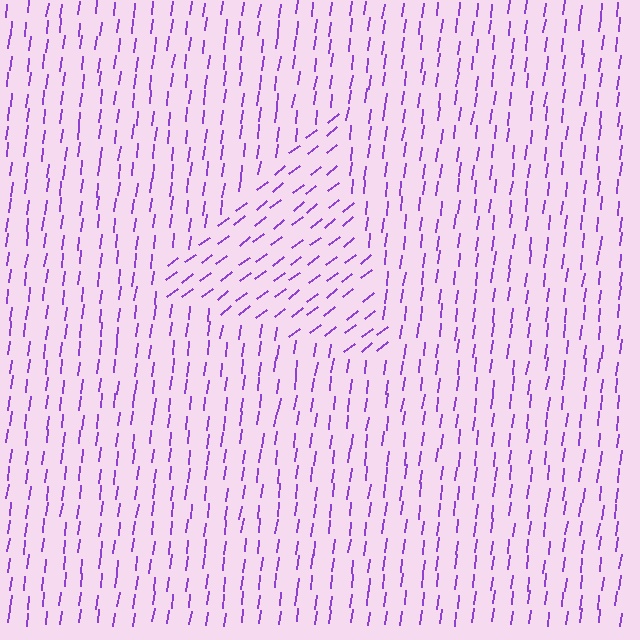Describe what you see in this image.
The image is filled with small purple line segments. A triangle region in the image has lines oriented differently from the surrounding lines, creating a visible texture boundary.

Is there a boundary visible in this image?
Yes, there is a texture boundary formed by a change in line orientation.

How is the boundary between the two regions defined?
The boundary is defined purely by a change in line orientation (approximately 45 degrees difference). All lines are the same color and thickness.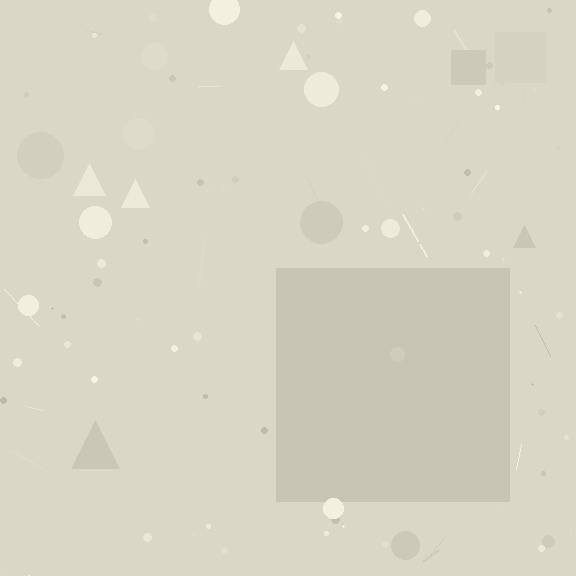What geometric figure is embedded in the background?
A square is embedded in the background.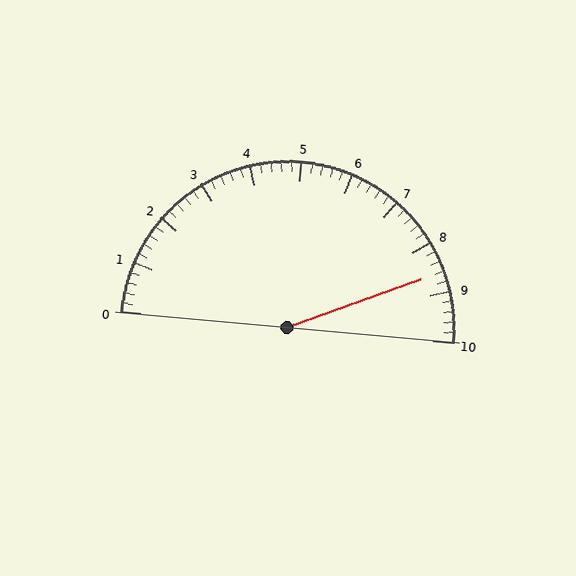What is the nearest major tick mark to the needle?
The nearest major tick mark is 9.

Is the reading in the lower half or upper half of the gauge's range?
The reading is in the upper half of the range (0 to 10).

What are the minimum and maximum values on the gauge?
The gauge ranges from 0 to 10.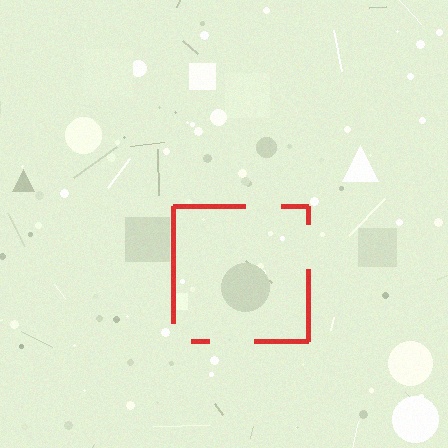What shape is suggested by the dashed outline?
The dashed outline suggests a square.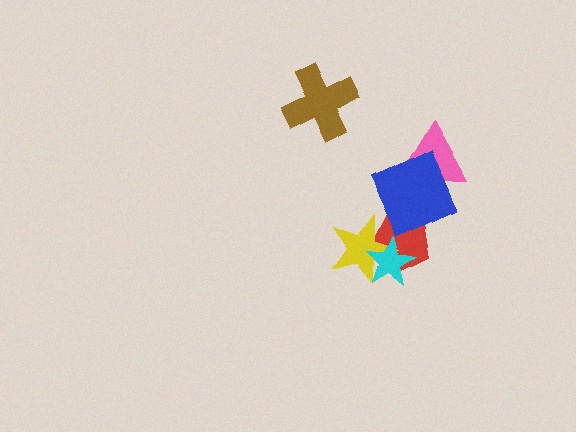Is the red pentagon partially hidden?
Yes, it is partially covered by another shape.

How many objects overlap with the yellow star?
2 objects overlap with the yellow star.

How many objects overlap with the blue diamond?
2 objects overlap with the blue diamond.